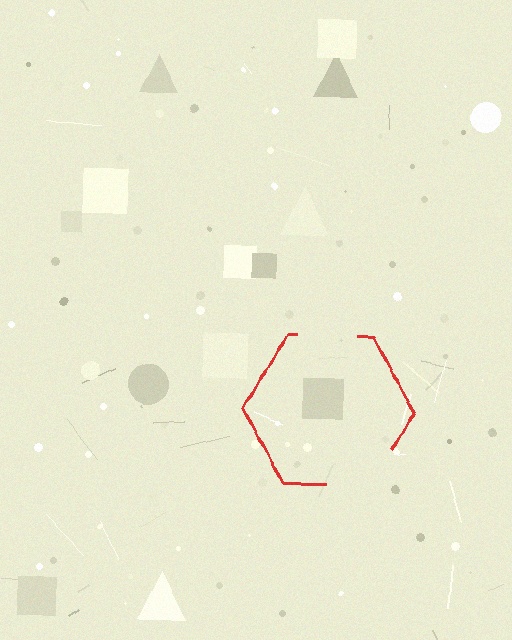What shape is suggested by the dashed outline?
The dashed outline suggests a hexagon.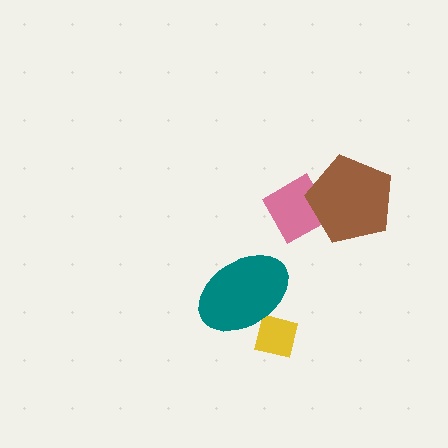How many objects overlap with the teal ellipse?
1 object overlaps with the teal ellipse.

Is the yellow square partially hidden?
Yes, it is partially covered by another shape.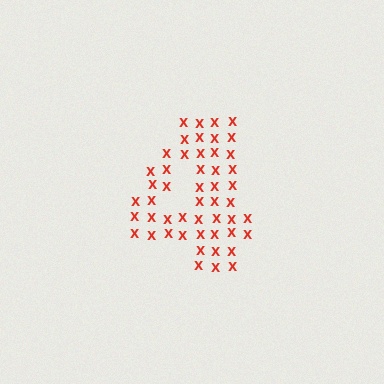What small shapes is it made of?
It is made of small letter X's.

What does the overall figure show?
The overall figure shows the digit 4.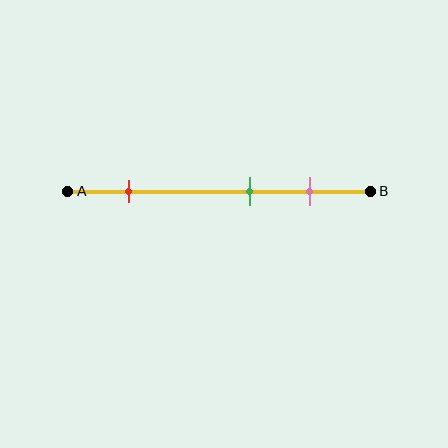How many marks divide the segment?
There are 3 marks dividing the segment.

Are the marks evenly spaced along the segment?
No, the marks are not evenly spaced.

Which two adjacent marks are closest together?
The green and pink marks are the closest adjacent pair.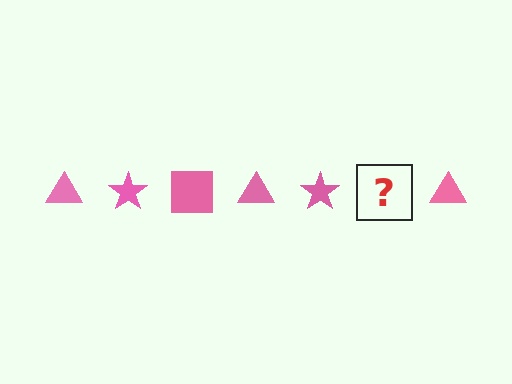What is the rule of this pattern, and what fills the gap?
The rule is that the pattern cycles through triangle, star, square shapes in pink. The gap should be filled with a pink square.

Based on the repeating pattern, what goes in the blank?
The blank should be a pink square.